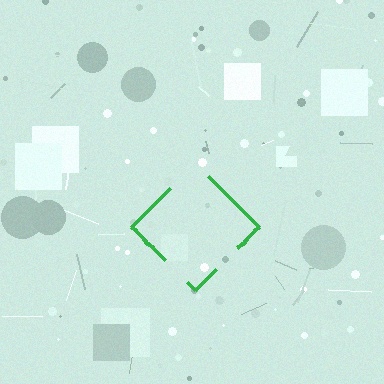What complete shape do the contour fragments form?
The contour fragments form a diamond.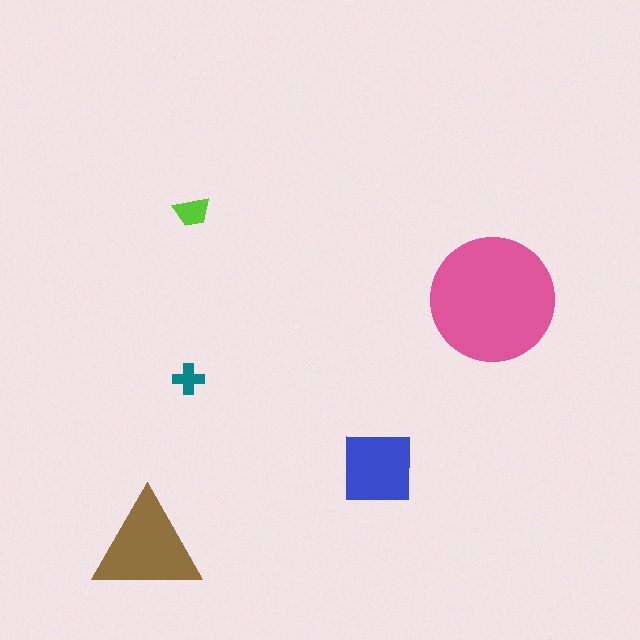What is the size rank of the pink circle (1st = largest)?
1st.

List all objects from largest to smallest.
The pink circle, the brown triangle, the blue square, the lime trapezoid, the teal cross.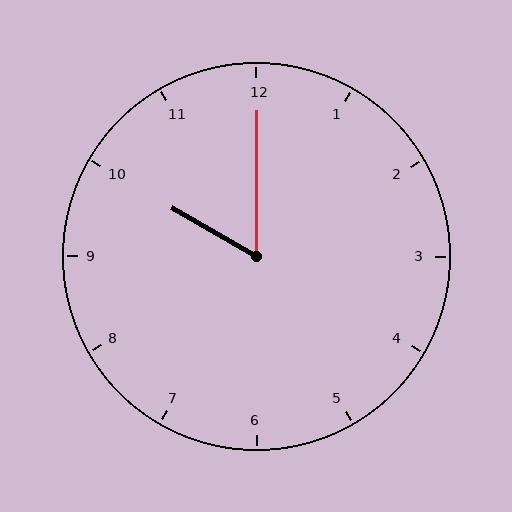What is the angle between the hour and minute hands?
Approximately 60 degrees.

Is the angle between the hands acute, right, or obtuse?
It is acute.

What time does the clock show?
10:00.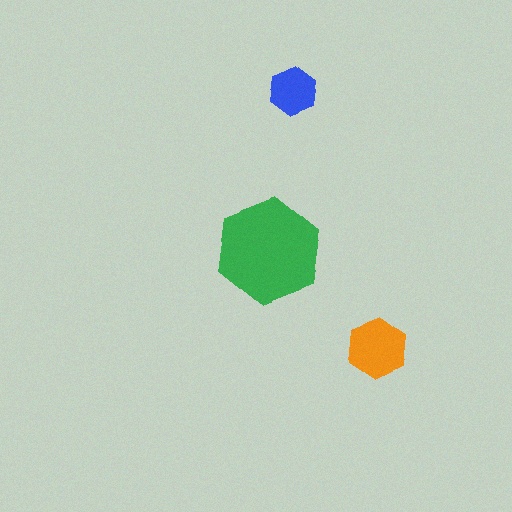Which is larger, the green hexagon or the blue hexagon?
The green one.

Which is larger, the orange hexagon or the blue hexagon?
The orange one.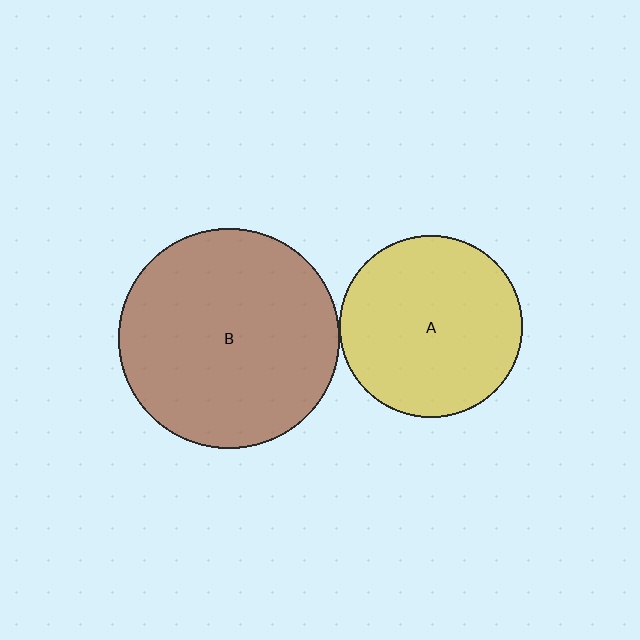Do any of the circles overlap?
No, none of the circles overlap.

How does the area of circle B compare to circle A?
Approximately 1.5 times.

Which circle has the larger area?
Circle B (brown).